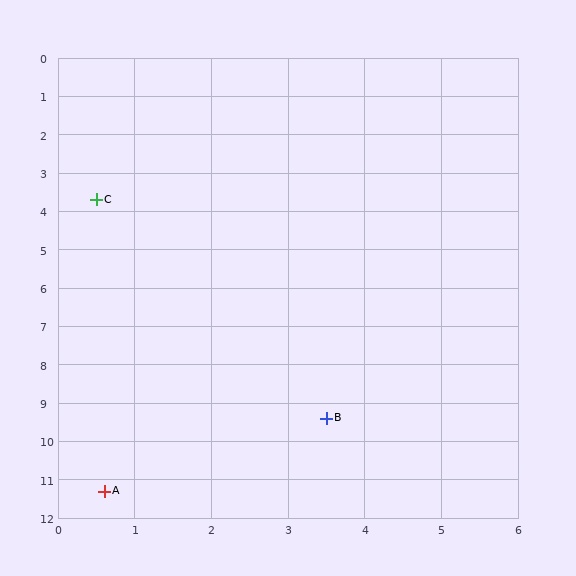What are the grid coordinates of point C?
Point C is at approximately (0.5, 3.7).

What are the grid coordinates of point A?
Point A is at approximately (0.6, 11.3).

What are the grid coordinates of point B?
Point B is at approximately (3.5, 9.4).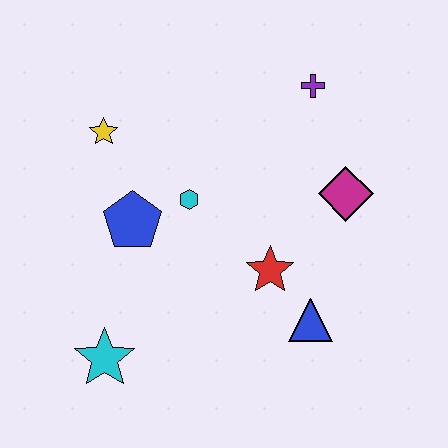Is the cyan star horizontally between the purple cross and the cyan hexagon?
No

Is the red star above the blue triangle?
Yes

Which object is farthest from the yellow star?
The blue triangle is farthest from the yellow star.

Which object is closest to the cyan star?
The blue pentagon is closest to the cyan star.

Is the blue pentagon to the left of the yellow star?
No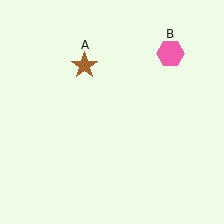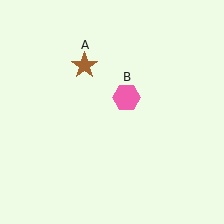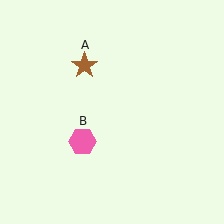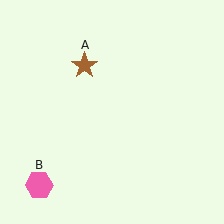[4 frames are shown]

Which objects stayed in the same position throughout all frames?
Brown star (object A) remained stationary.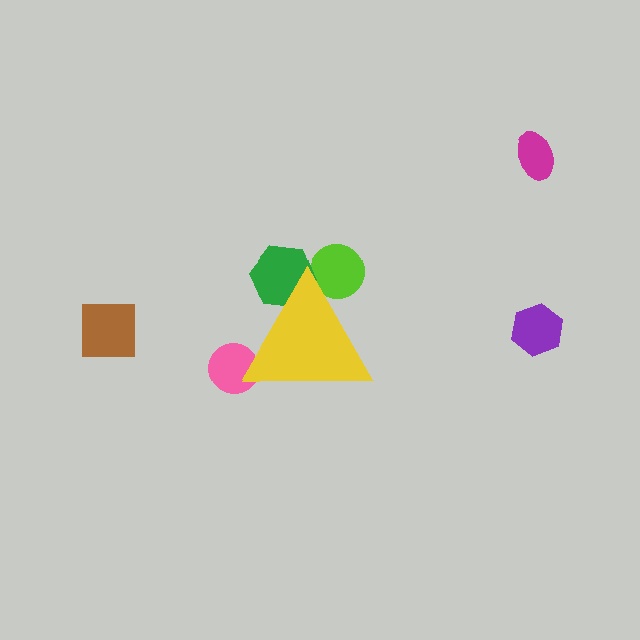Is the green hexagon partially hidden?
Yes, the green hexagon is partially hidden behind the yellow triangle.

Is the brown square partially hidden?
No, the brown square is fully visible.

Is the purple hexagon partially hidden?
No, the purple hexagon is fully visible.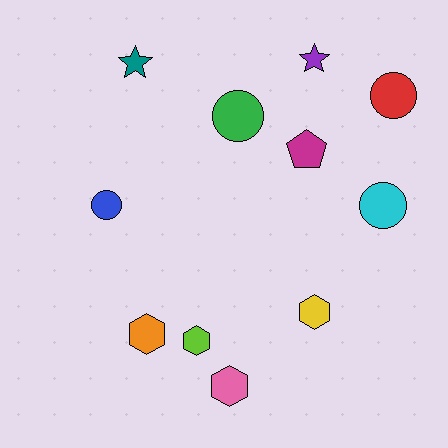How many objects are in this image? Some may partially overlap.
There are 11 objects.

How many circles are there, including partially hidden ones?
There are 4 circles.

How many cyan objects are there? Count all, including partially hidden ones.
There is 1 cyan object.